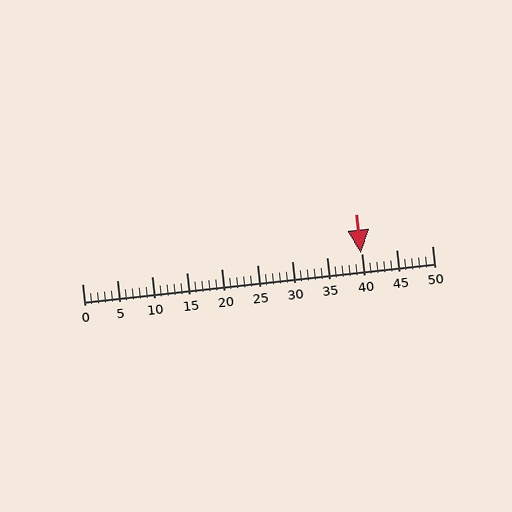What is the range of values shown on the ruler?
The ruler shows values from 0 to 50.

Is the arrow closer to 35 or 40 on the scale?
The arrow is closer to 40.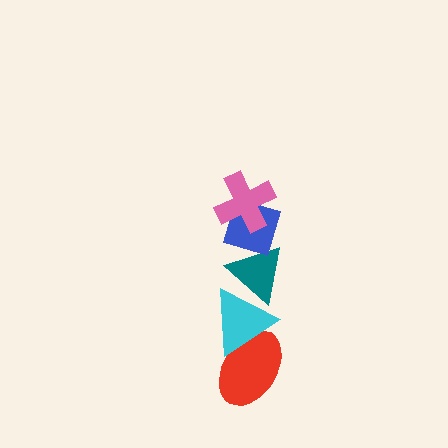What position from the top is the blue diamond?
The blue diamond is 2nd from the top.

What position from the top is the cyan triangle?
The cyan triangle is 4th from the top.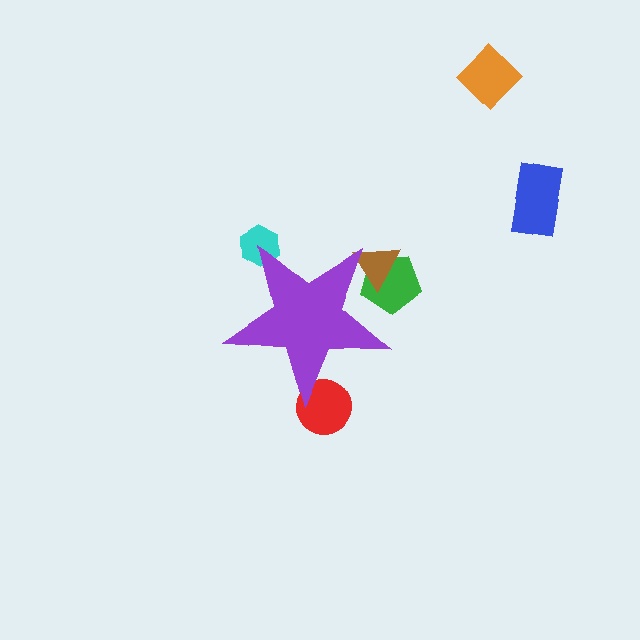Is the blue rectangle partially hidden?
No, the blue rectangle is fully visible.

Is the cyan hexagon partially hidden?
Yes, the cyan hexagon is partially hidden behind the purple star.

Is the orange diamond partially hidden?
No, the orange diamond is fully visible.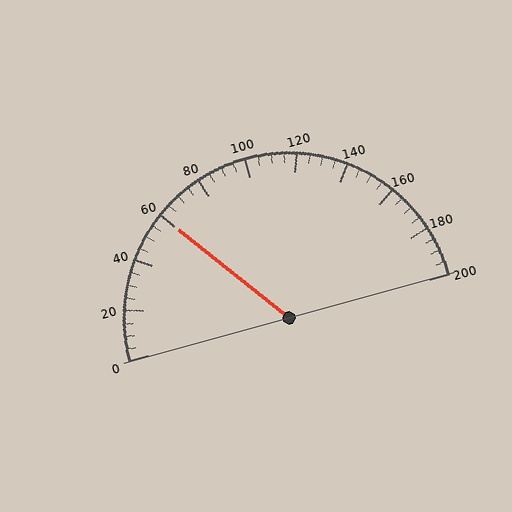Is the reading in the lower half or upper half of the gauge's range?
The reading is in the lower half of the range (0 to 200).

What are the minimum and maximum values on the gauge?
The gauge ranges from 0 to 200.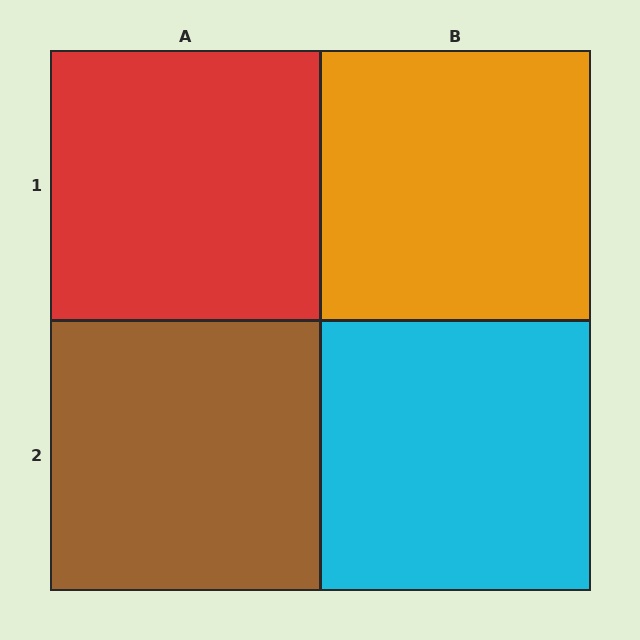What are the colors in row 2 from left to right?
Brown, cyan.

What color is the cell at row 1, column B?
Orange.